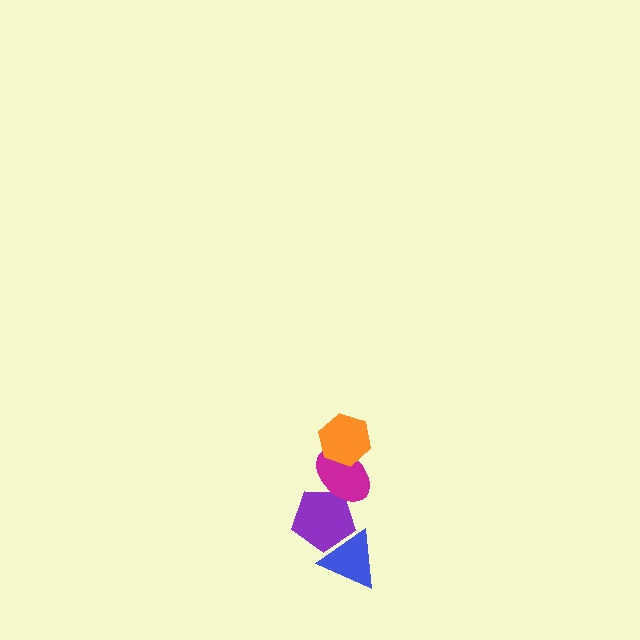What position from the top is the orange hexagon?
The orange hexagon is 1st from the top.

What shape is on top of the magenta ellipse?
The orange hexagon is on top of the magenta ellipse.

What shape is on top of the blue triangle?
The purple pentagon is on top of the blue triangle.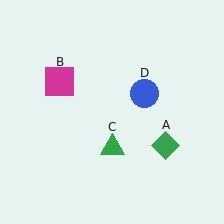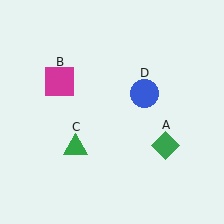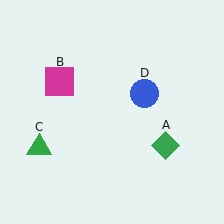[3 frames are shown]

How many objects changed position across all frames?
1 object changed position: green triangle (object C).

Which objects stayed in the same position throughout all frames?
Green diamond (object A) and magenta square (object B) and blue circle (object D) remained stationary.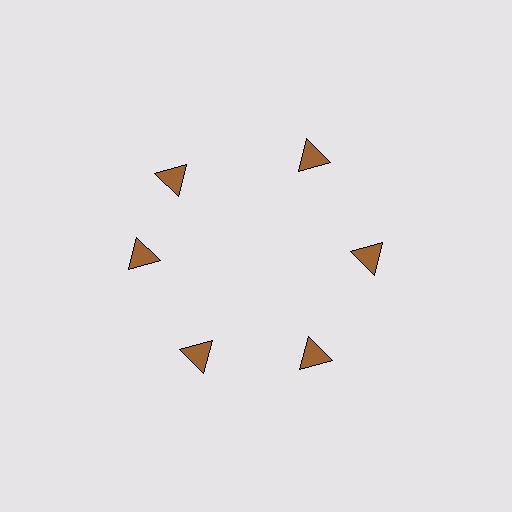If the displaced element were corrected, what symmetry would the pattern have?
It would have 6-fold rotational symmetry — the pattern would map onto itself every 60 degrees.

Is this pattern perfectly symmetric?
No. The 6 brown triangles are arranged in a ring, but one element near the 11 o'clock position is rotated out of alignment along the ring, breaking the 6-fold rotational symmetry.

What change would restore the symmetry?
The symmetry would be restored by rotating it back into even spacing with its neighbors so that all 6 triangles sit at equal angles and equal distance from the center.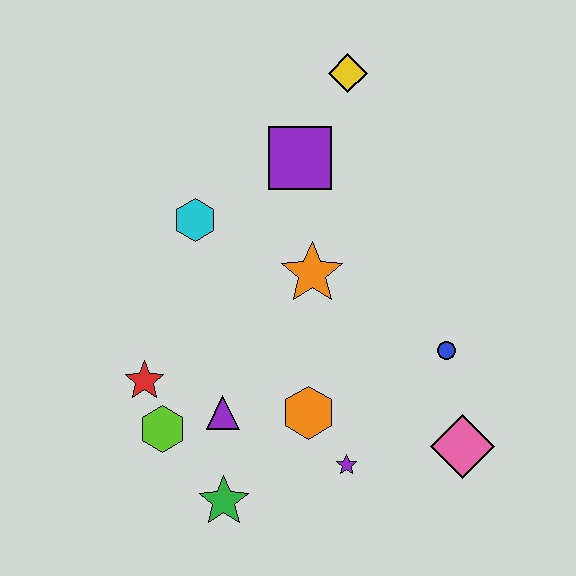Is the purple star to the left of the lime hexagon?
No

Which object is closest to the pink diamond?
The blue circle is closest to the pink diamond.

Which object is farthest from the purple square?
The green star is farthest from the purple square.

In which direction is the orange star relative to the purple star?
The orange star is above the purple star.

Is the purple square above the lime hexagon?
Yes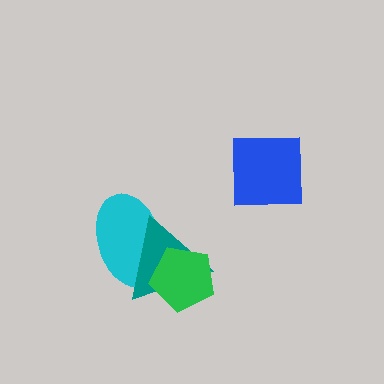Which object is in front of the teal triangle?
The green pentagon is in front of the teal triangle.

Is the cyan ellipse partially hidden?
Yes, it is partially covered by another shape.